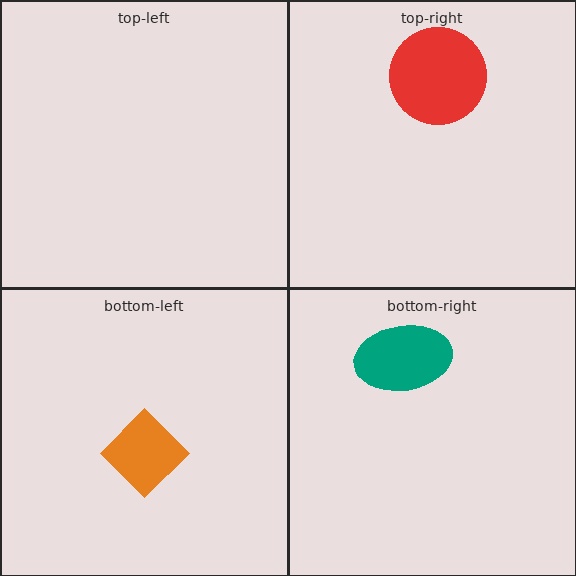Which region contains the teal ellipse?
The bottom-right region.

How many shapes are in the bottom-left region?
1.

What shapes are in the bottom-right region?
The teal ellipse.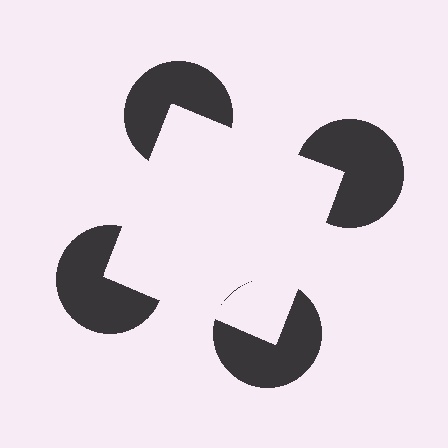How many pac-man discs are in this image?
There are 4 — one at each vertex of the illusory square.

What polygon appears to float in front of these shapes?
An illusory square — its edges are inferred from the aligned wedge cuts in the pac-man discs, not physically drawn.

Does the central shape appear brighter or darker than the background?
It typically appears slightly brighter than the background, even though no actual brightness change is drawn.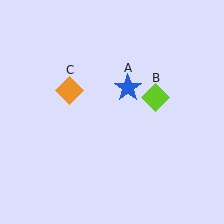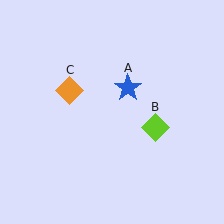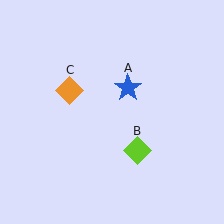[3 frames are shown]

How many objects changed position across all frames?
1 object changed position: lime diamond (object B).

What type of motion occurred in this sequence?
The lime diamond (object B) rotated clockwise around the center of the scene.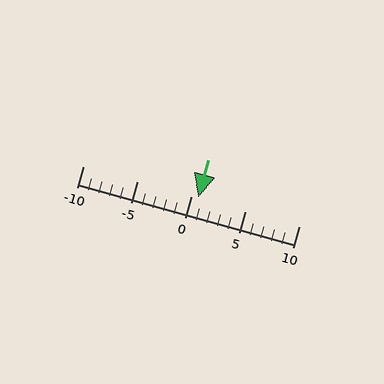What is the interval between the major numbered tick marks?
The major tick marks are spaced 5 units apart.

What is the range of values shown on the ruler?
The ruler shows values from -10 to 10.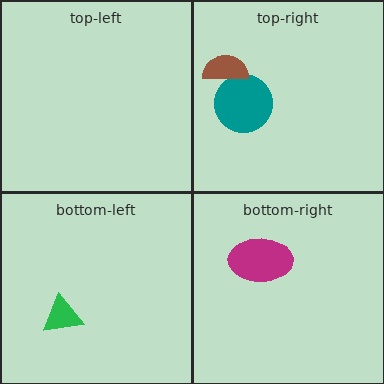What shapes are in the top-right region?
The teal circle, the brown semicircle.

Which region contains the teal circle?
The top-right region.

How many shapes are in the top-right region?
2.